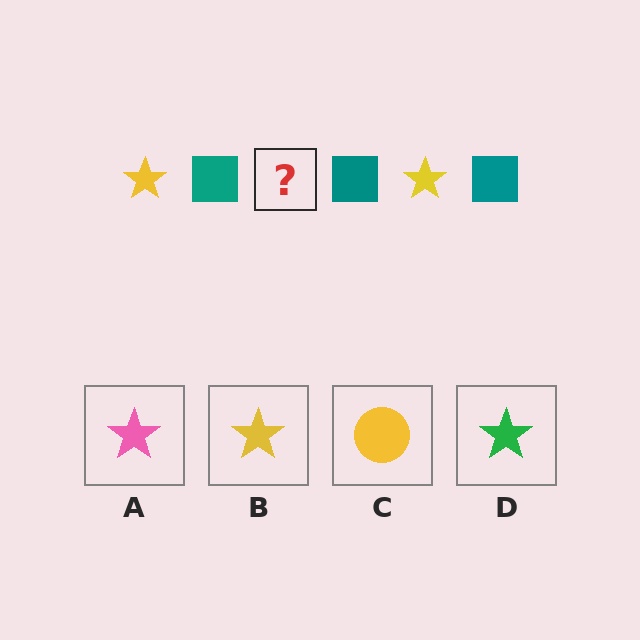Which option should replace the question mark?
Option B.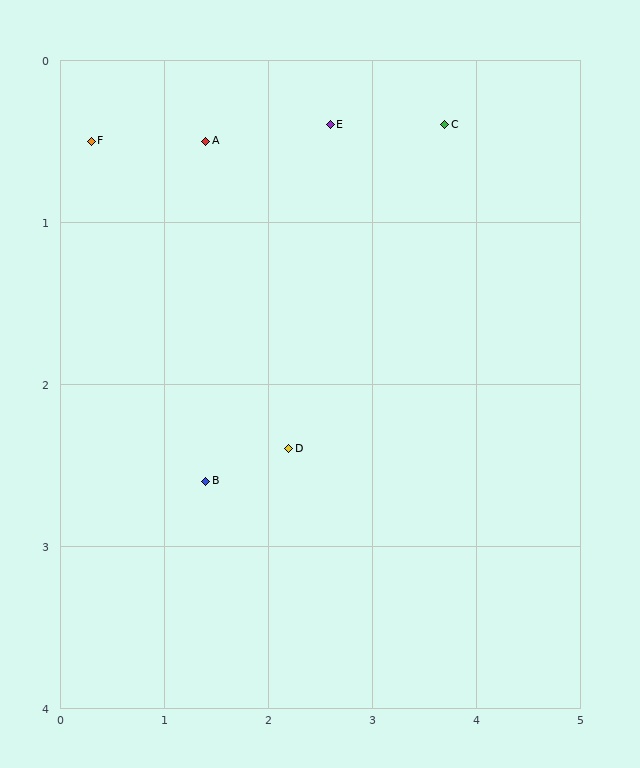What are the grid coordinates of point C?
Point C is at approximately (3.7, 0.4).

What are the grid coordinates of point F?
Point F is at approximately (0.3, 0.5).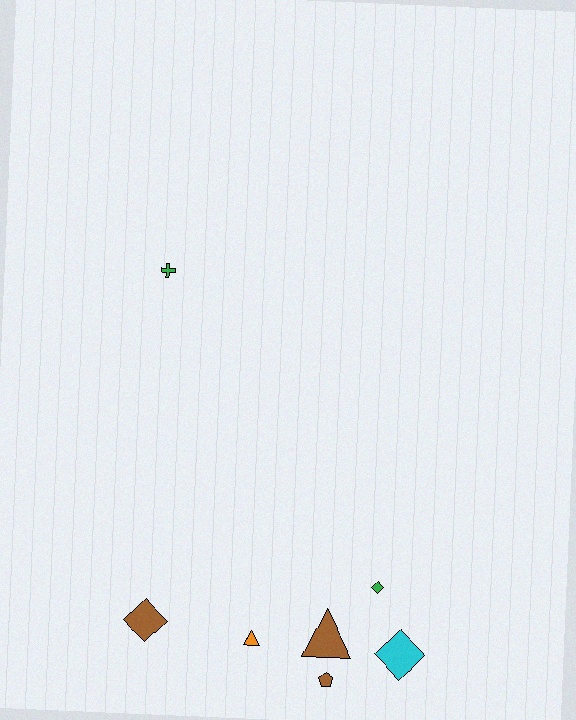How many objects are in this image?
There are 7 objects.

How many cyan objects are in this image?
There is 1 cyan object.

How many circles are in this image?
There are no circles.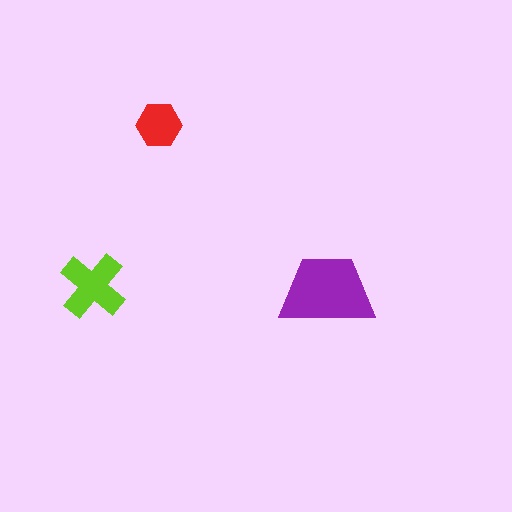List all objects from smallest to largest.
The red hexagon, the lime cross, the purple trapezoid.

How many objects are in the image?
There are 3 objects in the image.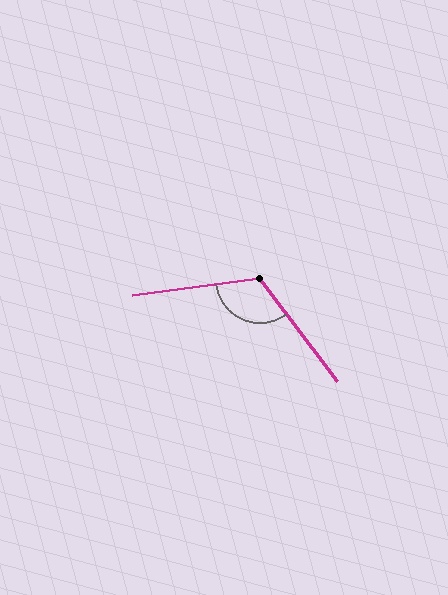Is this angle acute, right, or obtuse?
It is obtuse.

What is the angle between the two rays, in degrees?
Approximately 120 degrees.